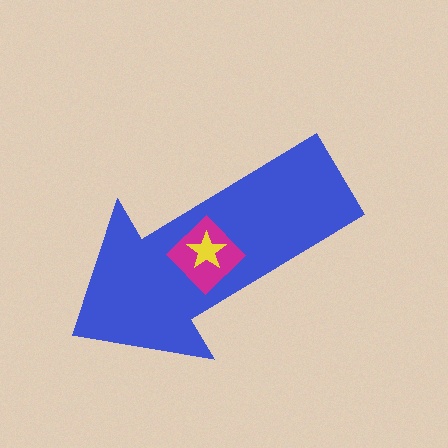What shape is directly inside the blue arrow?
The magenta diamond.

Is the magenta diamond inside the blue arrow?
Yes.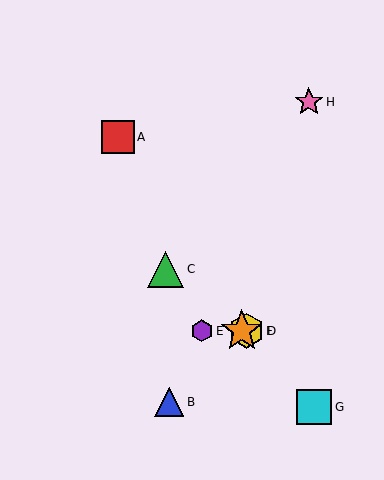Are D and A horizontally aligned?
No, D is at y≈331 and A is at y≈137.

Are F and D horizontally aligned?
Yes, both are at y≈331.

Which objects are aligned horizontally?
Objects D, E, F are aligned horizontally.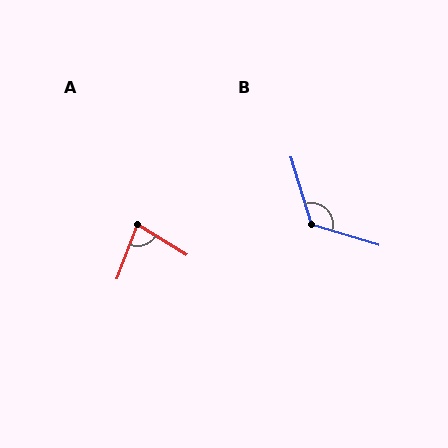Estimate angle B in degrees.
Approximately 124 degrees.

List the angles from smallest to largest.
A (79°), B (124°).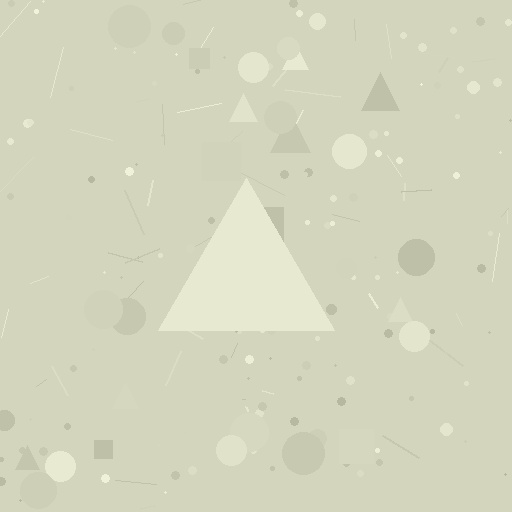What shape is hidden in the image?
A triangle is hidden in the image.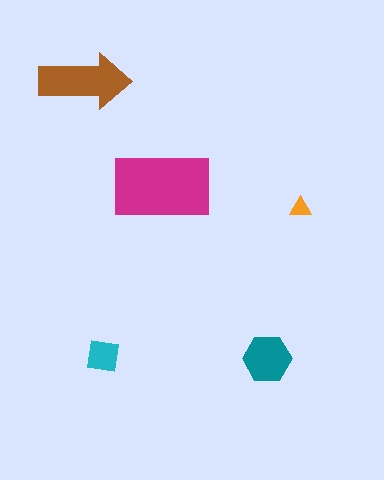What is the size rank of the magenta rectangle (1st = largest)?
1st.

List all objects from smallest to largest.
The orange triangle, the cyan square, the teal hexagon, the brown arrow, the magenta rectangle.